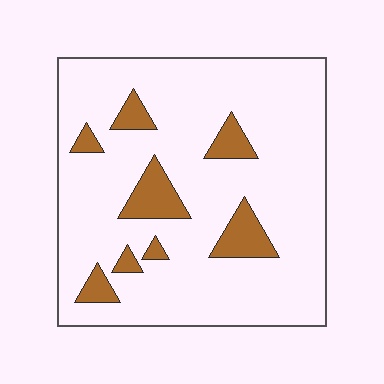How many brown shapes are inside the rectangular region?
8.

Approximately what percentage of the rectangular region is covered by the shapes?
Approximately 15%.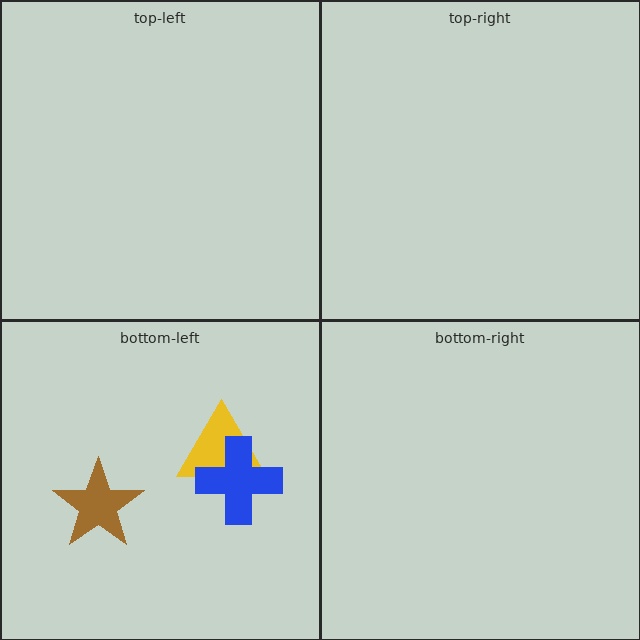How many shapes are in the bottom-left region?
3.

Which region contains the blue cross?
The bottom-left region.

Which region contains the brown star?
The bottom-left region.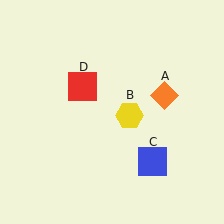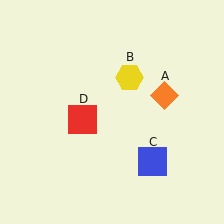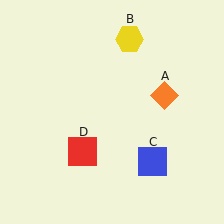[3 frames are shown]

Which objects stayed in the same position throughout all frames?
Orange diamond (object A) and blue square (object C) remained stationary.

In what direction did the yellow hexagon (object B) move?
The yellow hexagon (object B) moved up.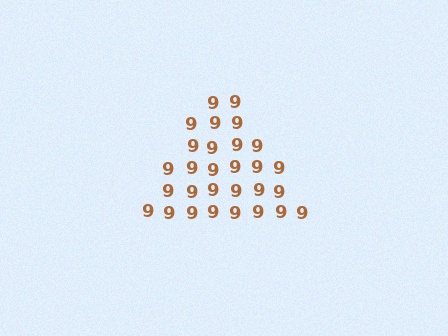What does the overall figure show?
The overall figure shows a triangle.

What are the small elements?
The small elements are digit 9's.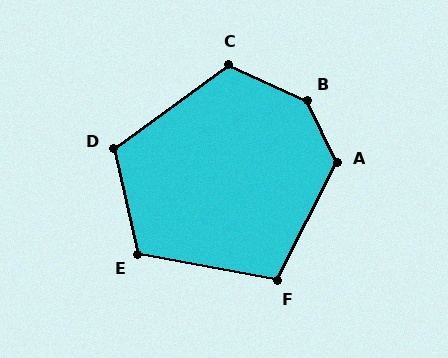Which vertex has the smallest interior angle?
F, at approximately 106 degrees.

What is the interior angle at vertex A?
Approximately 127 degrees (obtuse).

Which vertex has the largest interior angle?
B, at approximately 140 degrees.